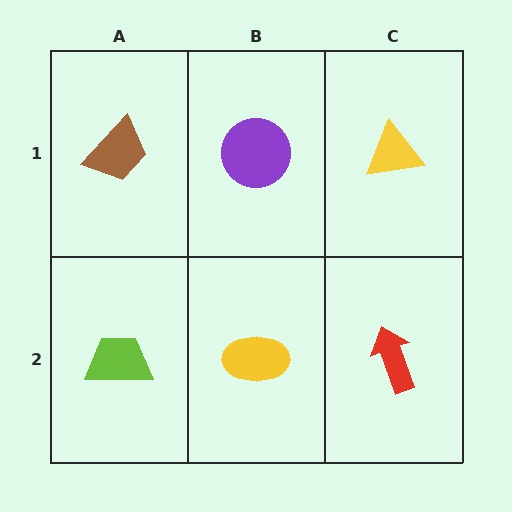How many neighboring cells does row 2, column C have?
2.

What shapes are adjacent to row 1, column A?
A lime trapezoid (row 2, column A), a purple circle (row 1, column B).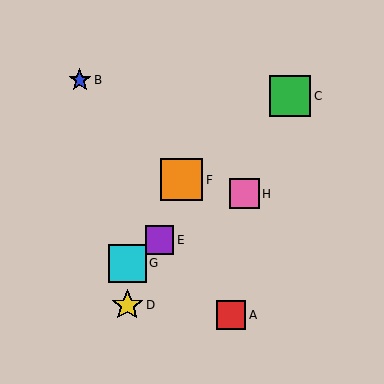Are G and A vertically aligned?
No, G is at x≈127 and A is at x≈231.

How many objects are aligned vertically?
2 objects (D, G) are aligned vertically.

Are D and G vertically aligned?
Yes, both are at x≈127.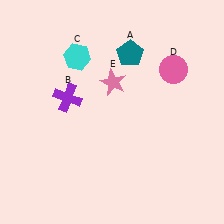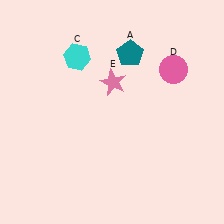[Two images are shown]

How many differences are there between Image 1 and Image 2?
There is 1 difference between the two images.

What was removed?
The purple cross (B) was removed in Image 2.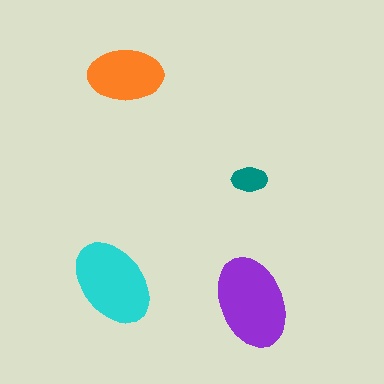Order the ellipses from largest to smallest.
the purple one, the cyan one, the orange one, the teal one.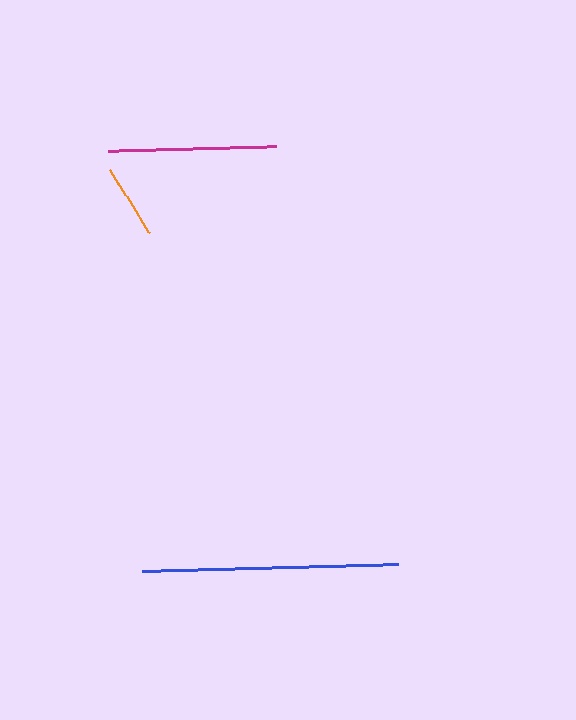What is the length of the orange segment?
The orange segment is approximately 75 pixels long.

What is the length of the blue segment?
The blue segment is approximately 256 pixels long.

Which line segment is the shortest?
The orange line is the shortest at approximately 75 pixels.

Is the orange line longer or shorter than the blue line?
The blue line is longer than the orange line.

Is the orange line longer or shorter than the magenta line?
The magenta line is longer than the orange line.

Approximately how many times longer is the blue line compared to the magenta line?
The blue line is approximately 1.5 times the length of the magenta line.